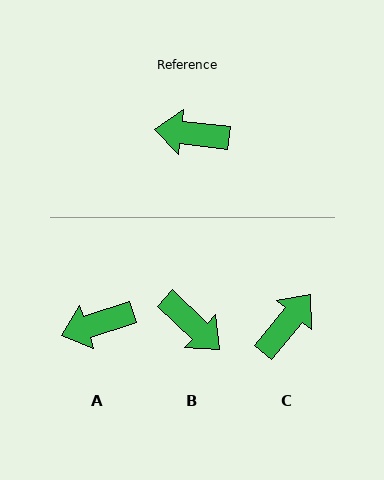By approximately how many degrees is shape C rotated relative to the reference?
Approximately 123 degrees clockwise.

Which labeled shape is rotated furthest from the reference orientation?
B, about 144 degrees away.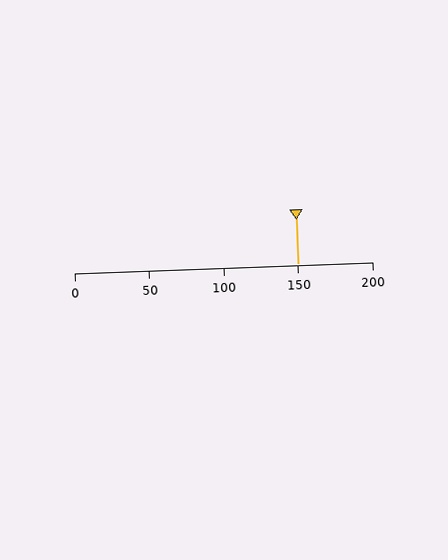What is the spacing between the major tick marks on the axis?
The major ticks are spaced 50 apart.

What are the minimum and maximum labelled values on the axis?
The axis runs from 0 to 200.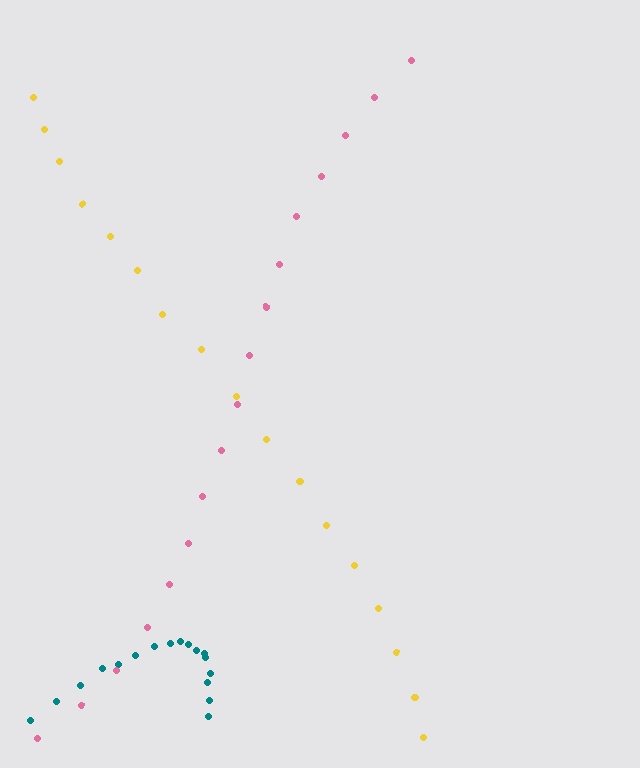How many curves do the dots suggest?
There are 3 distinct paths.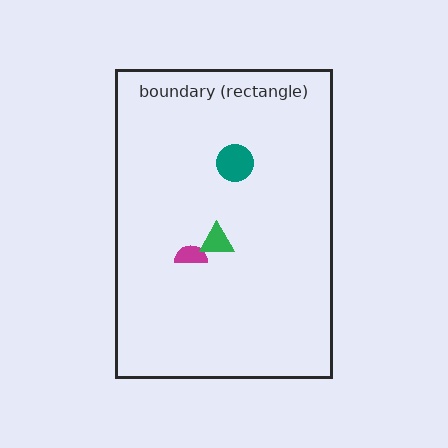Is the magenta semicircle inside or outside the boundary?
Inside.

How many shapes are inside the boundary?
3 inside, 0 outside.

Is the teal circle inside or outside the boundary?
Inside.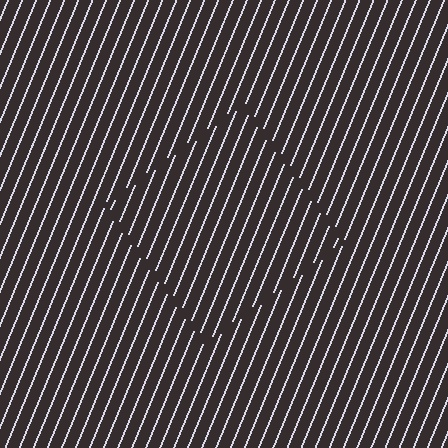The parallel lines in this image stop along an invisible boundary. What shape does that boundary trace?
An illusory square. The interior of the shape contains the same grating, shifted by half a period — the contour is defined by the phase discontinuity where line-ends from the inner and outer gratings abut.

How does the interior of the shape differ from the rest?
The interior of the shape contains the same grating, shifted by half a period — the contour is defined by the phase discontinuity where line-ends from the inner and outer gratings abut.